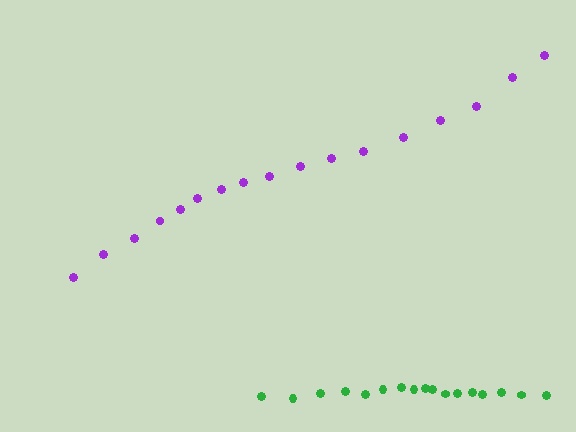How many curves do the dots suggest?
There are 2 distinct paths.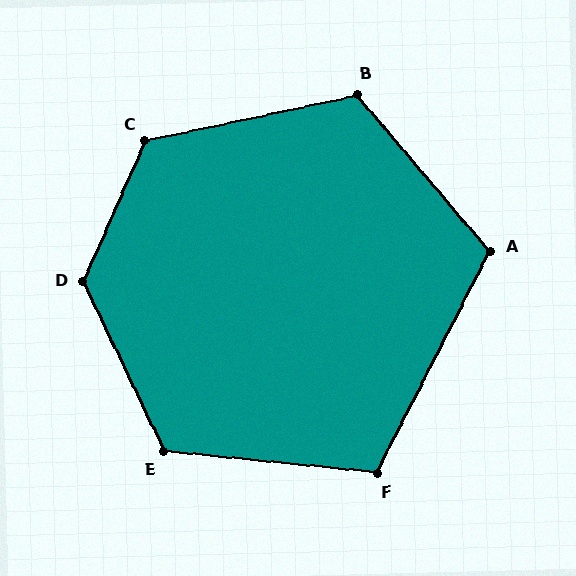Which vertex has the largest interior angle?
D, at approximately 131 degrees.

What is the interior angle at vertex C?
Approximately 126 degrees (obtuse).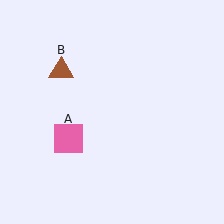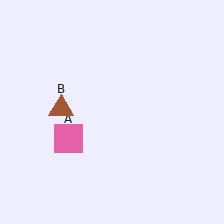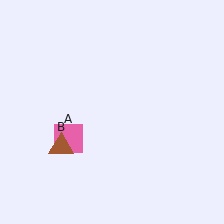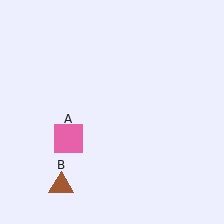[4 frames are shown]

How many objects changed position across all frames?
1 object changed position: brown triangle (object B).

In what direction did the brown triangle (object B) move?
The brown triangle (object B) moved down.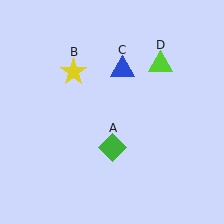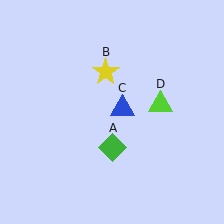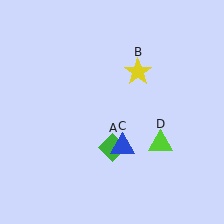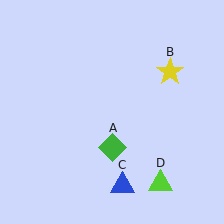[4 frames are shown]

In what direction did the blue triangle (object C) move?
The blue triangle (object C) moved down.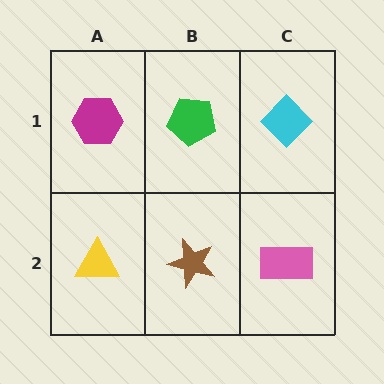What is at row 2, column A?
A yellow triangle.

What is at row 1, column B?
A green pentagon.